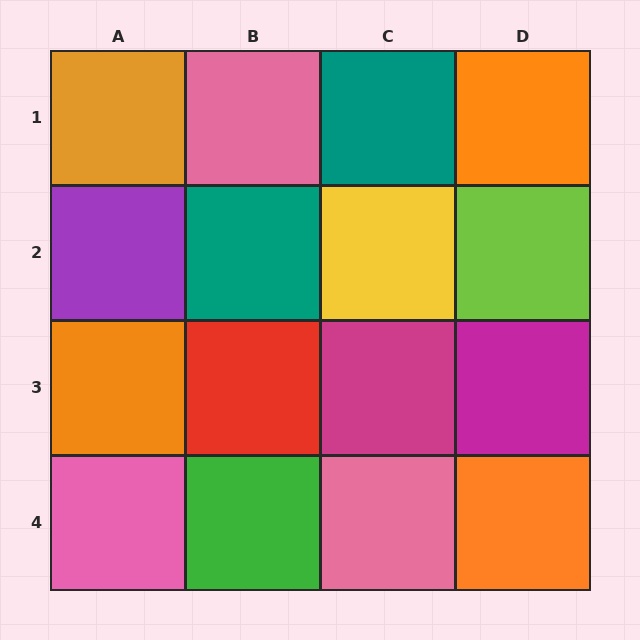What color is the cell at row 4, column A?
Pink.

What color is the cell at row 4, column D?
Orange.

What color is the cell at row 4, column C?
Pink.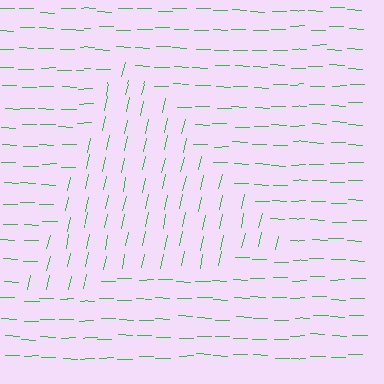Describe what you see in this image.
The image is filled with small green line segments. A triangle region in the image has lines oriented differently from the surrounding lines, creating a visible texture boundary.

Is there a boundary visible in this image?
Yes, there is a texture boundary formed by a change in line orientation.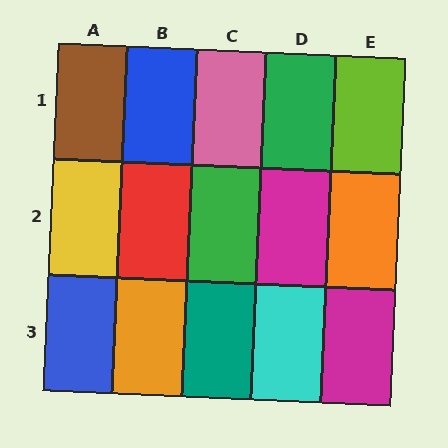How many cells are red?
1 cell is red.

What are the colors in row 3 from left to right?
Blue, orange, teal, cyan, magenta.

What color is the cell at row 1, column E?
Lime.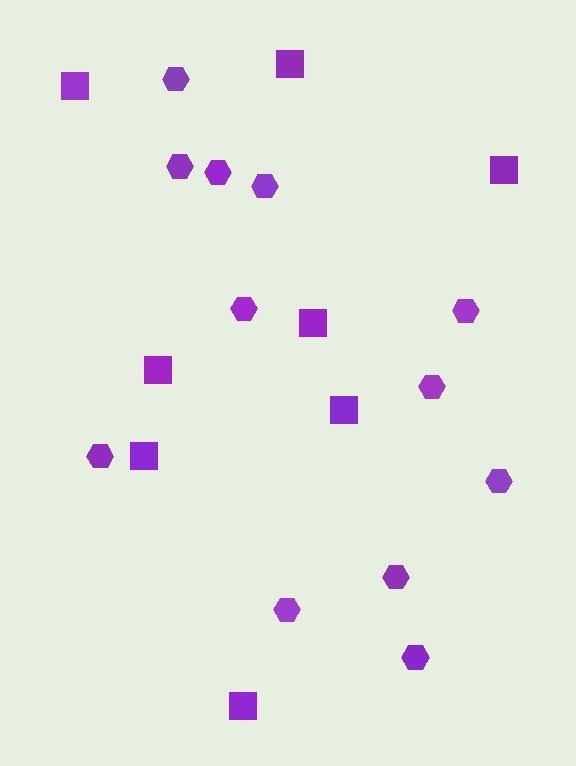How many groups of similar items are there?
There are 2 groups: one group of hexagons (12) and one group of squares (8).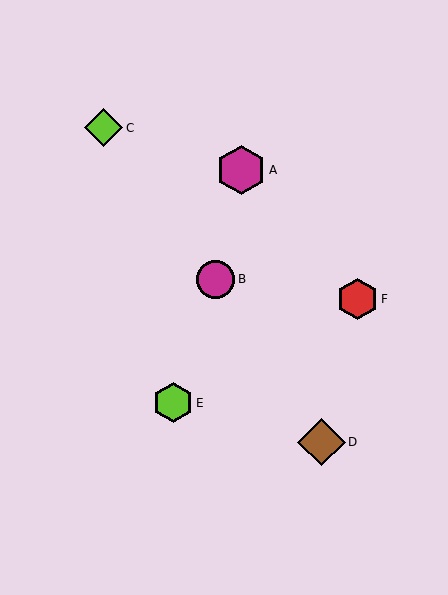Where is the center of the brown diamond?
The center of the brown diamond is at (322, 442).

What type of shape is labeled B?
Shape B is a magenta circle.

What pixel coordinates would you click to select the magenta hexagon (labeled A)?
Click at (241, 170) to select the magenta hexagon A.